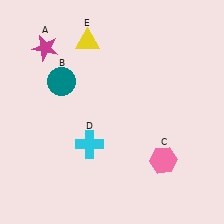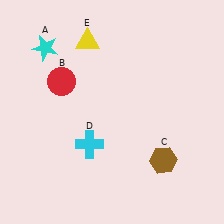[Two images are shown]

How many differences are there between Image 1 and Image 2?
There are 3 differences between the two images.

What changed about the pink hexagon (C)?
In Image 1, C is pink. In Image 2, it changed to brown.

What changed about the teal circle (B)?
In Image 1, B is teal. In Image 2, it changed to red.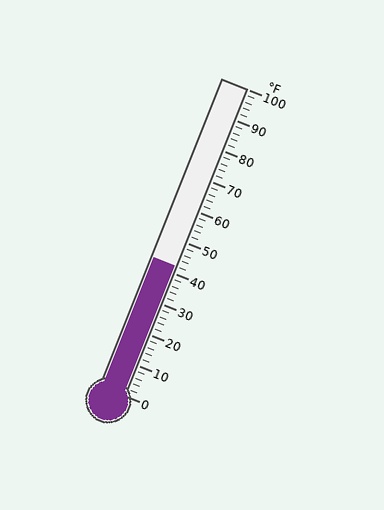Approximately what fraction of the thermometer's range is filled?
The thermometer is filled to approximately 40% of its range.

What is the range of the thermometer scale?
The thermometer scale ranges from 0°F to 100°F.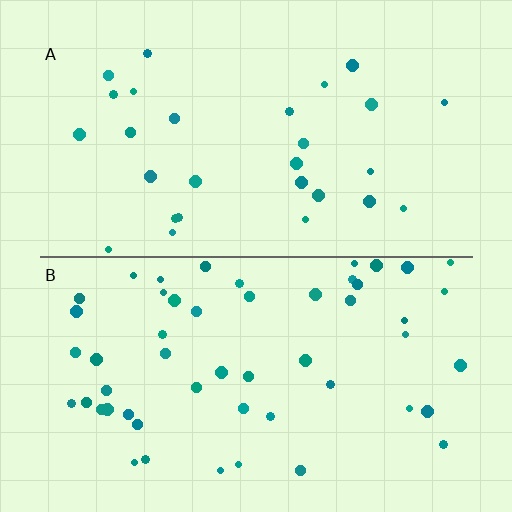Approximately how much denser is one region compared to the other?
Approximately 1.9× — region B over region A.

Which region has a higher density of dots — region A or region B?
B (the bottom).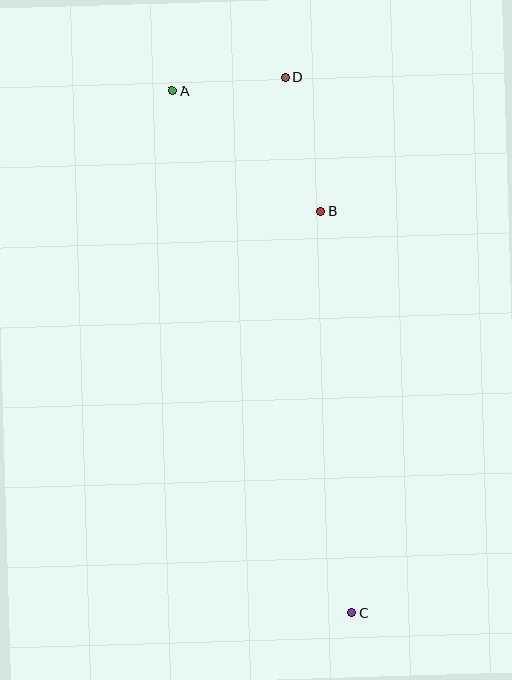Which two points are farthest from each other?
Points A and C are farthest from each other.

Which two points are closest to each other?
Points A and D are closest to each other.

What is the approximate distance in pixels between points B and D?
The distance between B and D is approximately 139 pixels.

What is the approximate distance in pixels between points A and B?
The distance between A and B is approximately 191 pixels.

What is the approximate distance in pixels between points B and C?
The distance between B and C is approximately 403 pixels.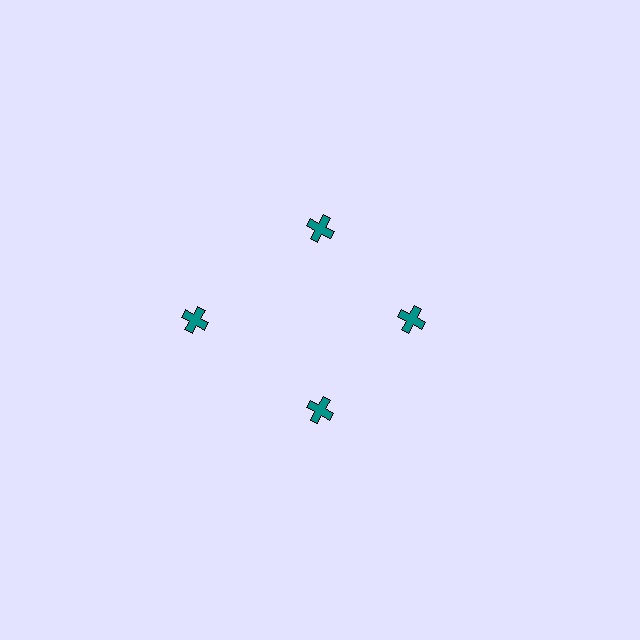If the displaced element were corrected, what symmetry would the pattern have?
It would have 4-fold rotational symmetry — the pattern would map onto itself every 90 degrees.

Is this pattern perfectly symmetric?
No. The 4 teal crosses are arranged in a ring, but one element near the 9 o'clock position is pushed outward from the center, breaking the 4-fold rotational symmetry.